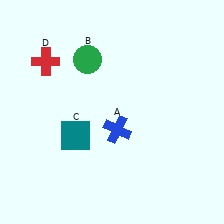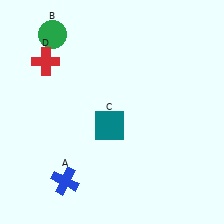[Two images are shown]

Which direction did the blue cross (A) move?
The blue cross (A) moved left.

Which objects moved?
The objects that moved are: the blue cross (A), the green circle (B), the teal square (C).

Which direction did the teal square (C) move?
The teal square (C) moved right.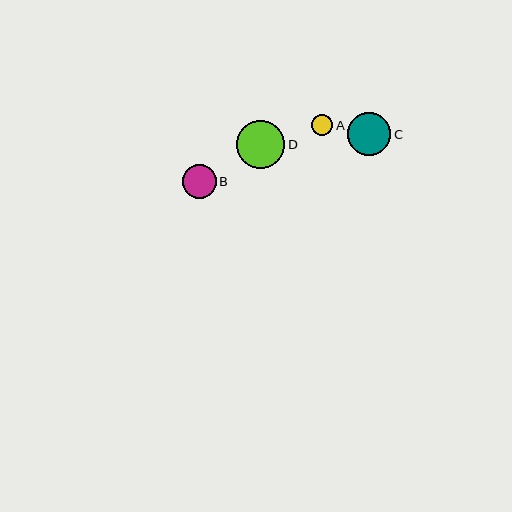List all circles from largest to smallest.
From largest to smallest: D, C, B, A.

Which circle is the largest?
Circle D is the largest with a size of approximately 48 pixels.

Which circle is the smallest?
Circle A is the smallest with a size of approximately 21 pixels.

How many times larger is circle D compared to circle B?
Circle D is approximately 1.4 times the size of circle B.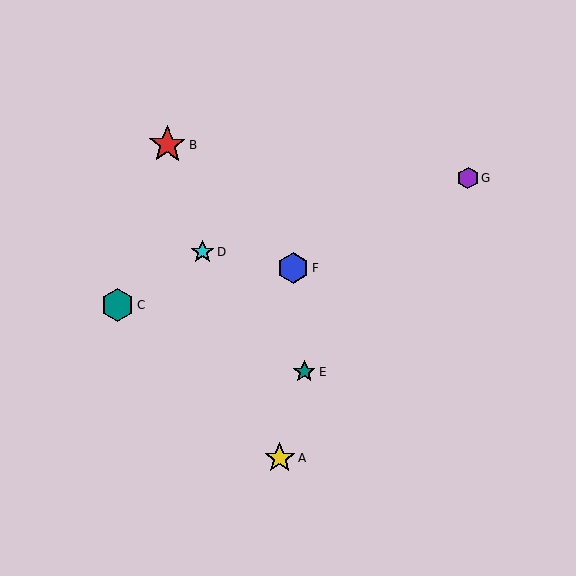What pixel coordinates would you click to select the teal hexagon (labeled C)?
Click at (117, 305) to select the teal hexagon C.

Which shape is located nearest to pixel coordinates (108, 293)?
The teal hexagon (labeled C) at (117, 305) is nearest to that location.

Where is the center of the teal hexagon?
The center of the teal hexagon is at (117, 305).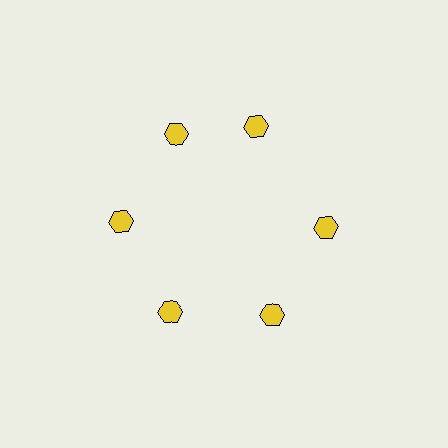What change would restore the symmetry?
The symmetry would be restored by rotating it back into even spacing with its neighbors so that all 6 hexagons sit at equal angles and equal distance from the center.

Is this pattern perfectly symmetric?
No. The 6 yellow hexagons are arranged in a ring, but one element near the 1 o'clock position is rotated out of alignment along the ring, breaking the 6-fold rotational symmetry.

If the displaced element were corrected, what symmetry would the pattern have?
It would have 6-fold rotational symmetry — the pattern would map onto itself every 60 degrees.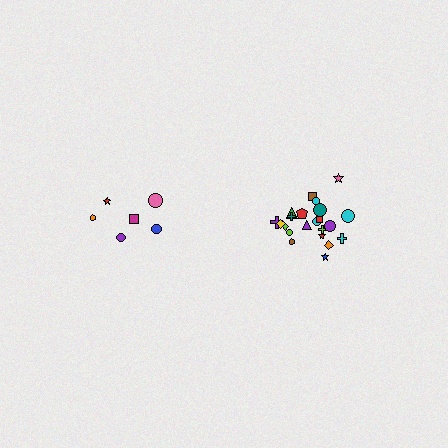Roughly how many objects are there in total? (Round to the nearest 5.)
Roughly 30 objects in total.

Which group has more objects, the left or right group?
The right group.